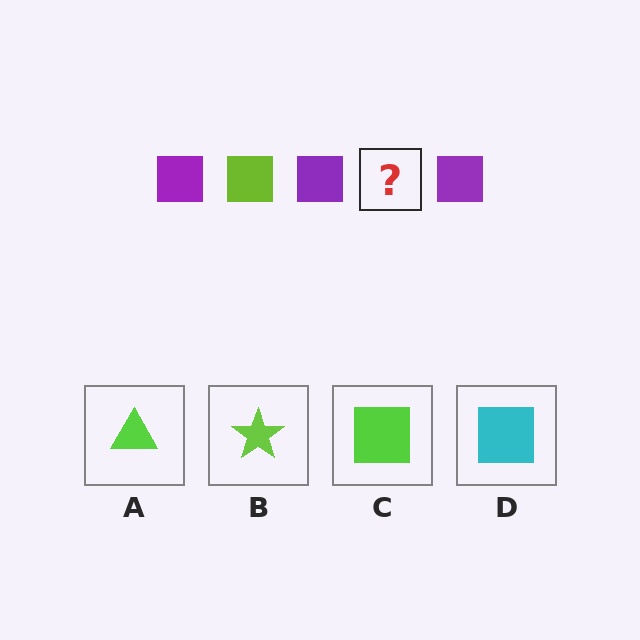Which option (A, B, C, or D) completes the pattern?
C.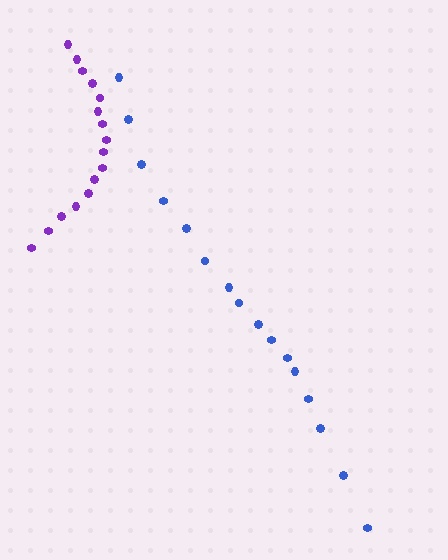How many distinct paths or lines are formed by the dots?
There are 2 distinct paths.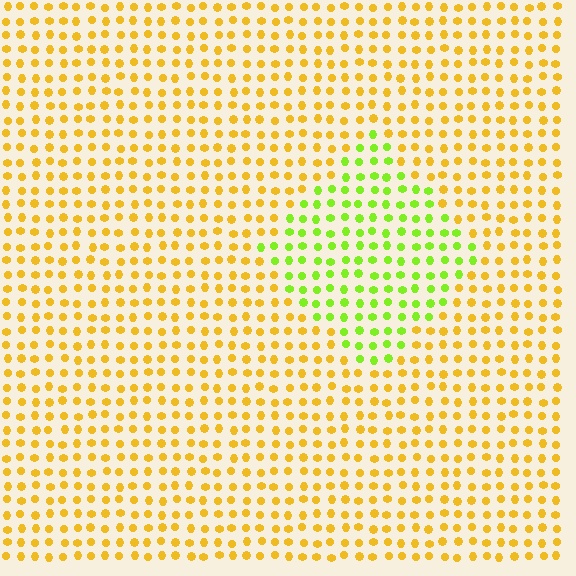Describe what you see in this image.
The image is filled with small yellow elements in a uniform arrangement. A diamond-shaped region is visible where the elements are tinted to a slightly different hue, forming a subtle color boundary.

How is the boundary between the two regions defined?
The boundary is defined purely by a slight shift in hue (about 49 degrees). Spacing, size, and orientation are identical on both sides.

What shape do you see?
I see a diamond.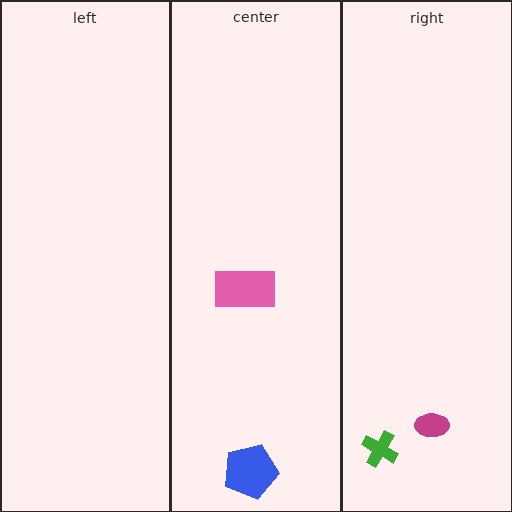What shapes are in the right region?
The magenta ellipse, the green cross.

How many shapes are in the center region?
2.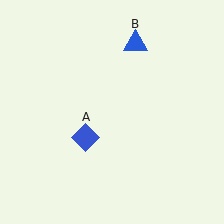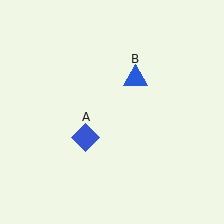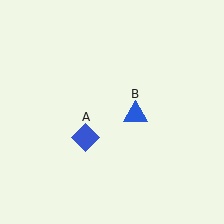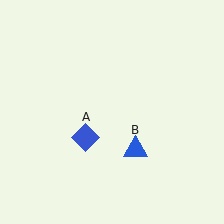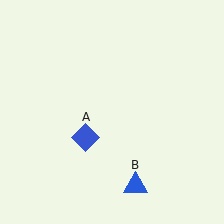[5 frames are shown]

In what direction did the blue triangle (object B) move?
The blue triangle (object B) moved down.